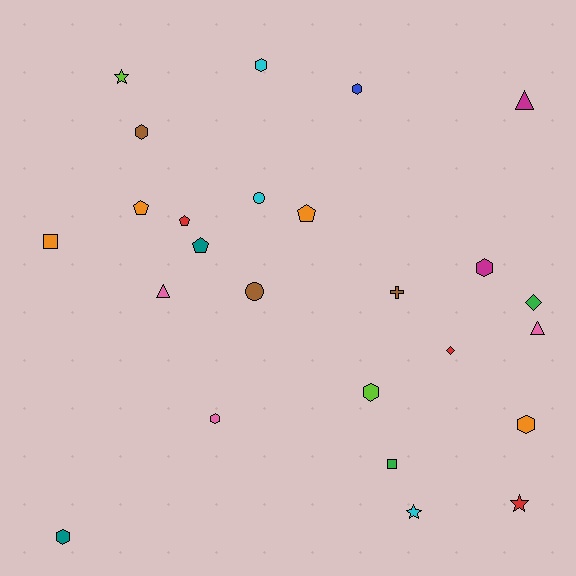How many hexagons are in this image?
There are 8 hexagons.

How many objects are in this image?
There are 25 objects.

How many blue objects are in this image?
There is 1 blue object.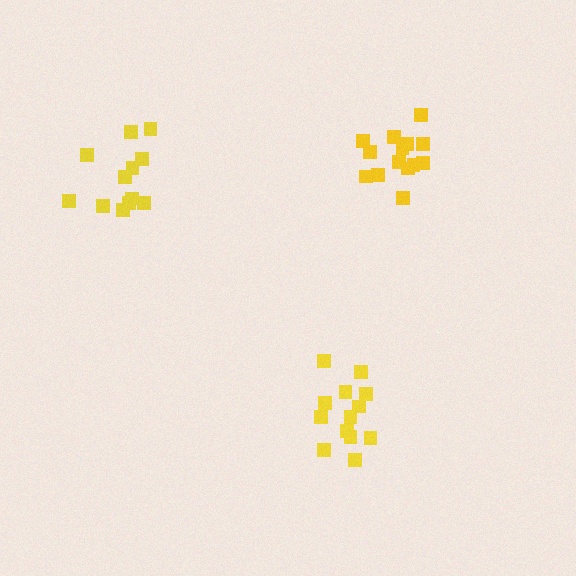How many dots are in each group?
Group 1: 14 dots, Group 2: 13 dots, Group 3: 12 dots (39 total).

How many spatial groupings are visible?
There are 3 spatial groupings.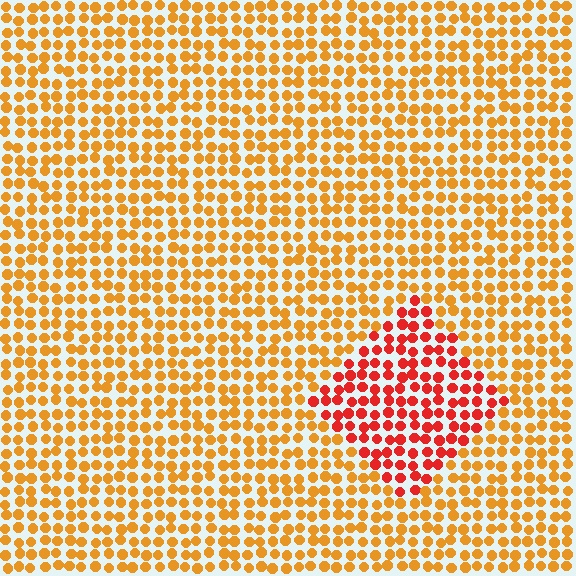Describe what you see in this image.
The image is filled with small orange elements in a uniform arrangement. A diamond-shaped region is visible where the elements are tinted to a slightly different hue, forming a subtle color boundary.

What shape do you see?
I see a diamond.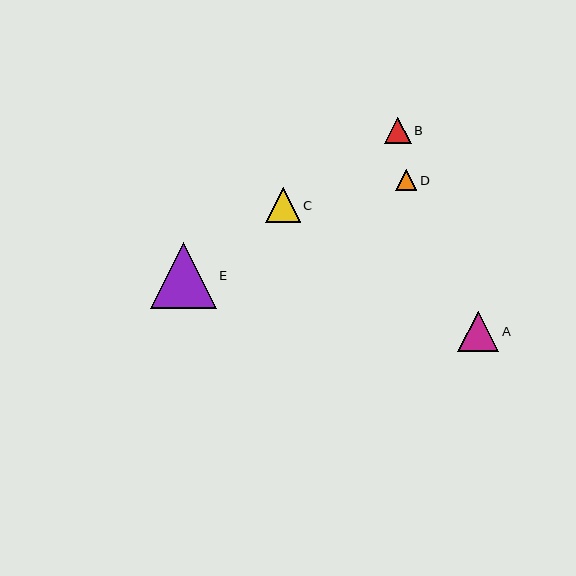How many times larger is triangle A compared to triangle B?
Triangle A is approximately 1.5 times the size of triangle B.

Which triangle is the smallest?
Triangle D is the smallest with a size of approximately 21 pixels.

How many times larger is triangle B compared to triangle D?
Triangle B is approximately 1.3 times the size of triangle D.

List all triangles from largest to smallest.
From largest to smallest: E, A, C, B, D.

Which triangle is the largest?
Triangle E is the largest with a size of approximately 65 pixels.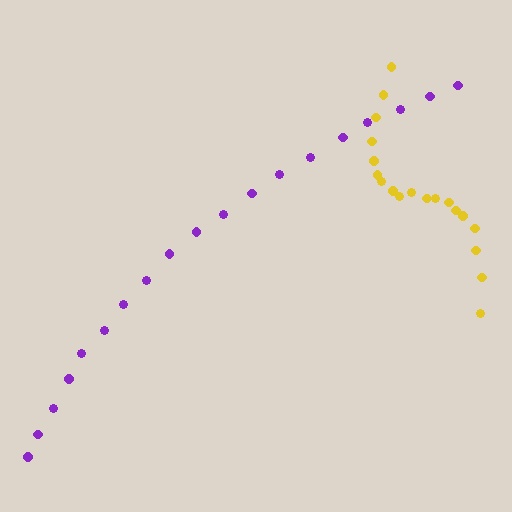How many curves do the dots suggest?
There are 2 distinct paths.